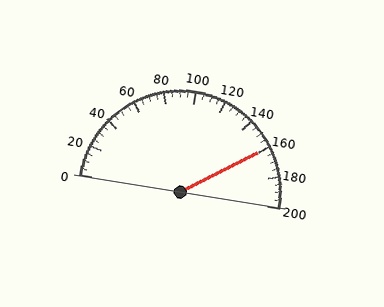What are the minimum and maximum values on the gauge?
The gauge ranges from 0 to 200.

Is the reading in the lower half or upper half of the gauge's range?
The reading is in the upper half of the range (0 to 200).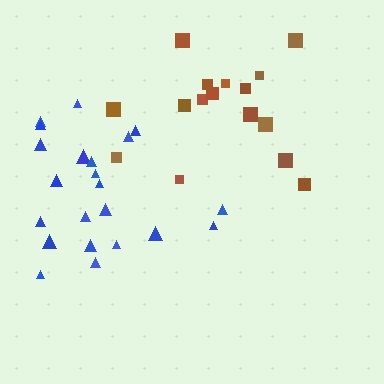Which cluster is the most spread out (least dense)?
Blue.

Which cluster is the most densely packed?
Brown.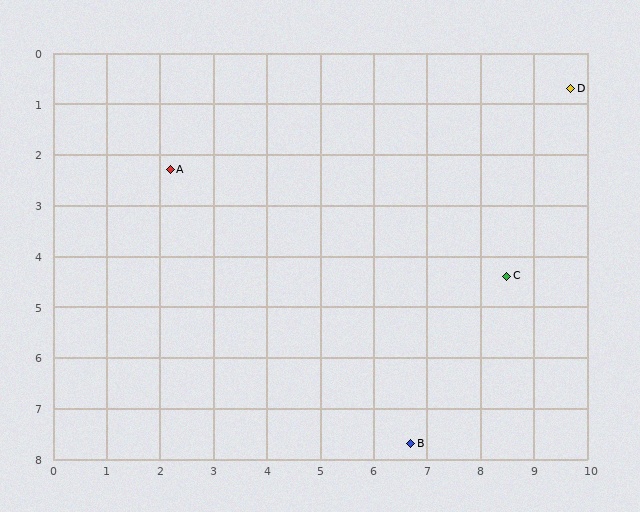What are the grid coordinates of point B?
Point B is at approximately (6.7, 7.7).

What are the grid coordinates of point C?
Point C is at approximately (8.5, 4.4).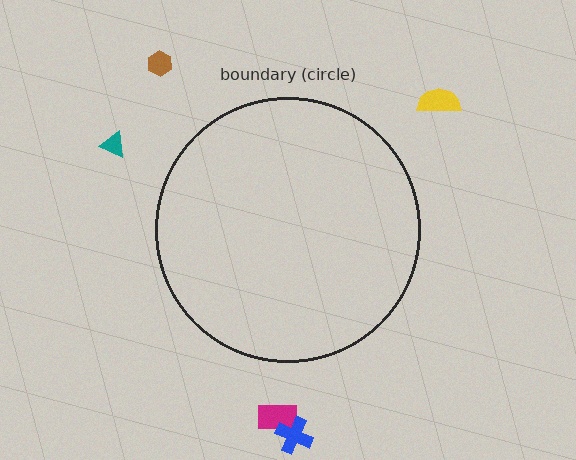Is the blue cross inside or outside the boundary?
Outside.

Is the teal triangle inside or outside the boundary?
Outside.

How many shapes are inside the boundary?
0 inside, 5 outside.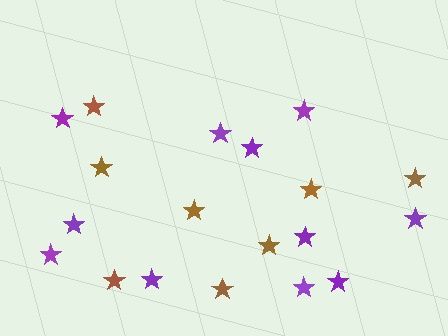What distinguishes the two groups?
There are 2 groups: one group of purple stars (11) and one group of brown stars (8).